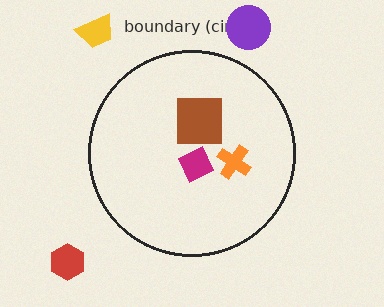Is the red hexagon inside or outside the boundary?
Outside.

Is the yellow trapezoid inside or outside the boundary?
Outside.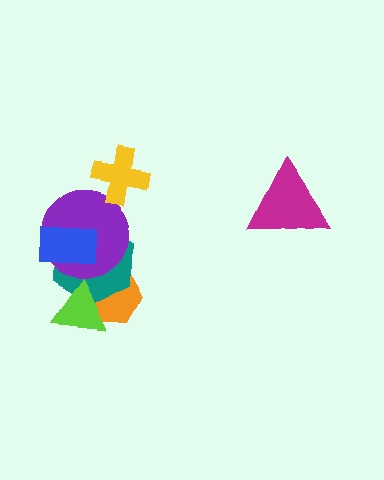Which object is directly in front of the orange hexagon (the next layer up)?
The teal hexagon is directly in front of the orange hexagon.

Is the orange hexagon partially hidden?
Yes, it is partially covered by another shape.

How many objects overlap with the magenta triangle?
0 objects overlap with the magenta triangle.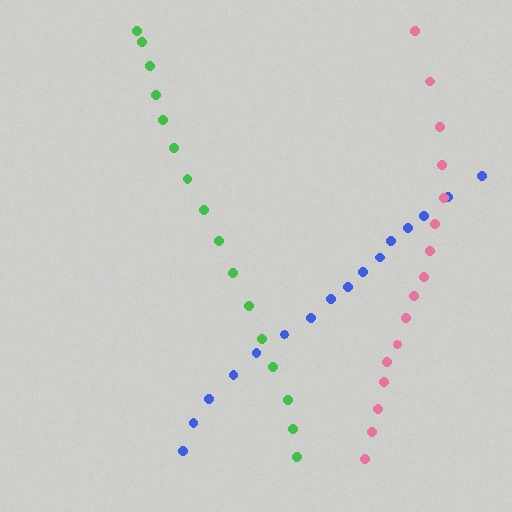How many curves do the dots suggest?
There are 3 distinct paths.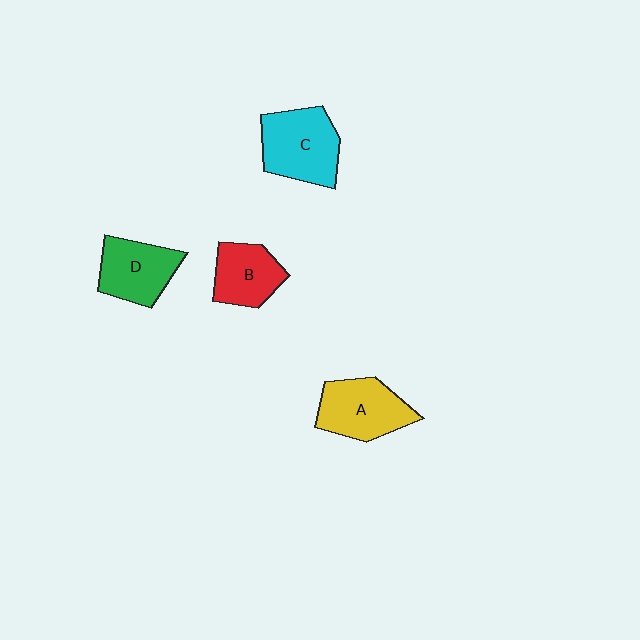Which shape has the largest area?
Shape C (cyan).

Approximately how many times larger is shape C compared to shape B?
Approximately 1.4 times.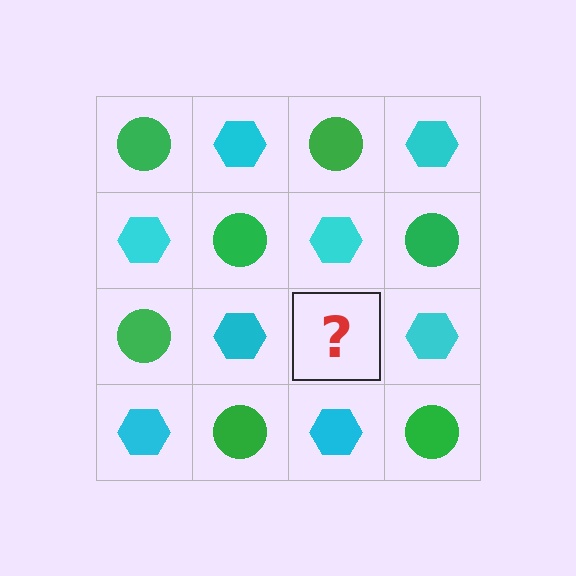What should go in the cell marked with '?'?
The missing cell should contain a green circle.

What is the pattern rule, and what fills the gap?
The rule is that it alternates green circle and cyan hexagon in a checkerboard pattern. The gap should be filled with a green circle.